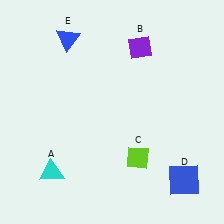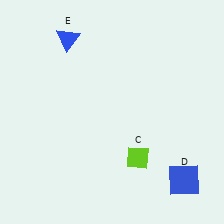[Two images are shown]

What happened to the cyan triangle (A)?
The cyan triangle (A) was removed in Image 2. It was in the bottom-left area of Image 1.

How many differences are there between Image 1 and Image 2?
There are 2 differences between the two images.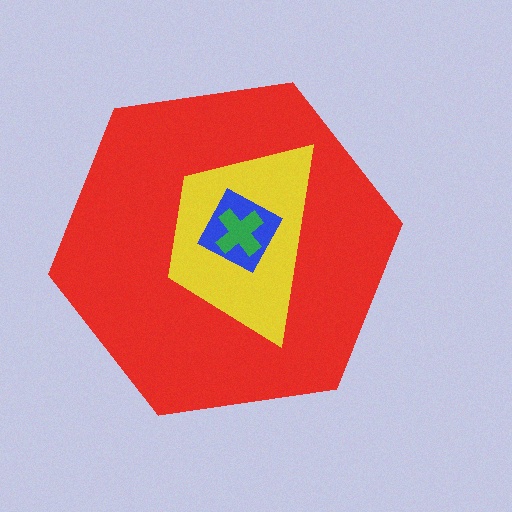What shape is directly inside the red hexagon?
The yellow trapezoid.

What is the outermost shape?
The red hexagon.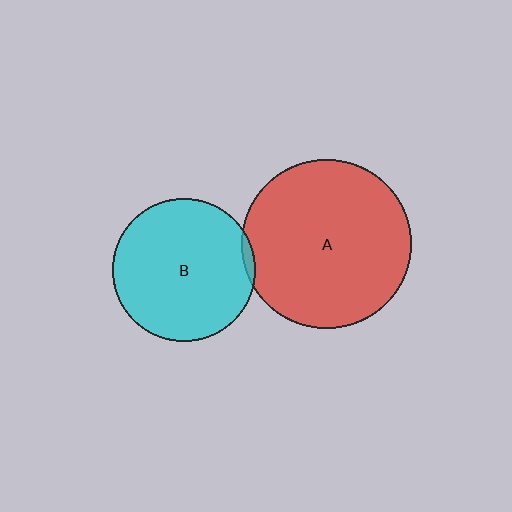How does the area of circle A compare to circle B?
Approximately 1.4 times.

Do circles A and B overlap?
Yes.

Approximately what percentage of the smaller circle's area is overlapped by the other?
Approximately 5%.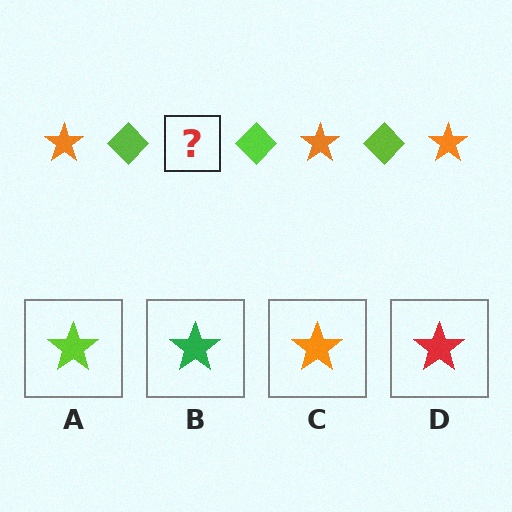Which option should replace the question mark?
Option C.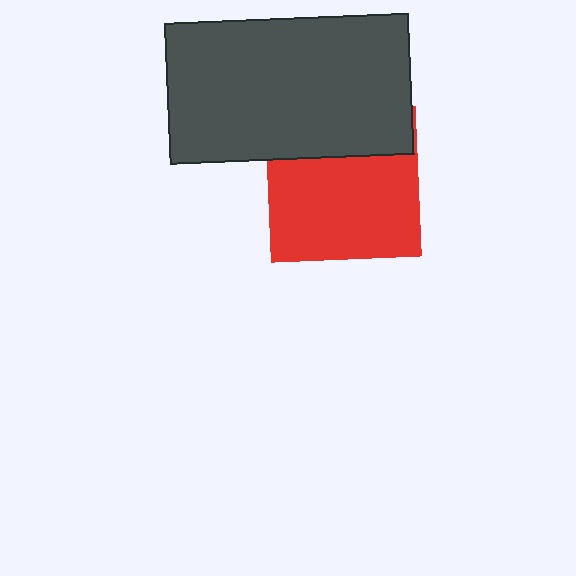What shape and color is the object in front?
The object in front is a dark gray rectangle.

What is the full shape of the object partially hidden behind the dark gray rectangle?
The partially hidden object is a red square.